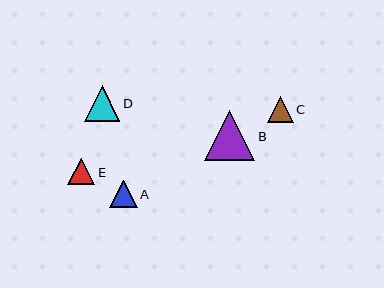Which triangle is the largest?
Triangle B is the largest with a size of approximately 50 pixels.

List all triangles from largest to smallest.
From largest to smallest: B, D, A, E, C.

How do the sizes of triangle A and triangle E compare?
Triangle A and triangle E are approximately the same size.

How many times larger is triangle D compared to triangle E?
Triangle D is approximately 1.3 times the size of triangle E.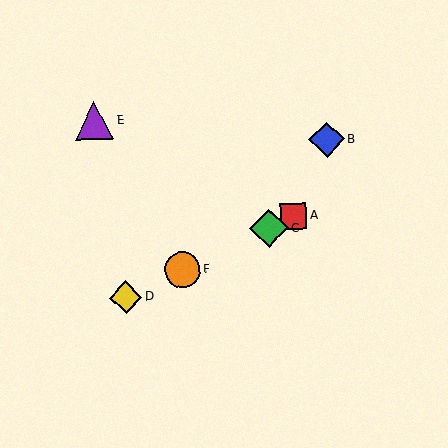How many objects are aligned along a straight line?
4 objects (A, C, D, F) are aligned along a straight line.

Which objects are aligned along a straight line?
Objects A, C, D, F are aligned along a straight line.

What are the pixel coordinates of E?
Object E is at (94, 121).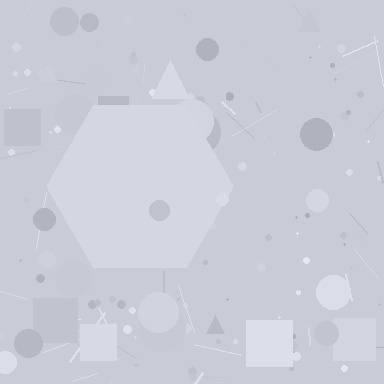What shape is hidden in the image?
A hexagon is hidden in the image.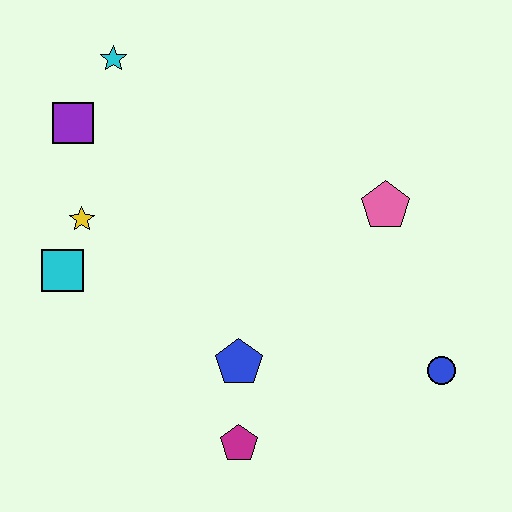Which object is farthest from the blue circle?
The cyan star is farthest from the blue circle.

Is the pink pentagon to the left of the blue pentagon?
No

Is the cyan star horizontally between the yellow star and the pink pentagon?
Yes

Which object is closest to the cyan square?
The yellow star is closest to the cyan square.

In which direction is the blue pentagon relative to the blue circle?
The blue pentagon is to the left of the blue circle.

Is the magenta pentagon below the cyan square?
Yes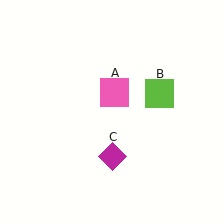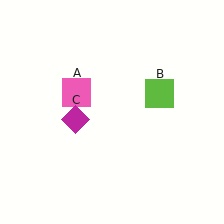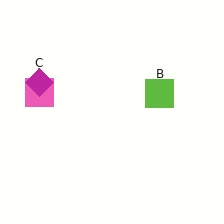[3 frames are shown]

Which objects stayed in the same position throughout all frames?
Lime square (object B) remained stationary.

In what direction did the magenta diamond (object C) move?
The magenta diamond (object C) moved up and to the left.